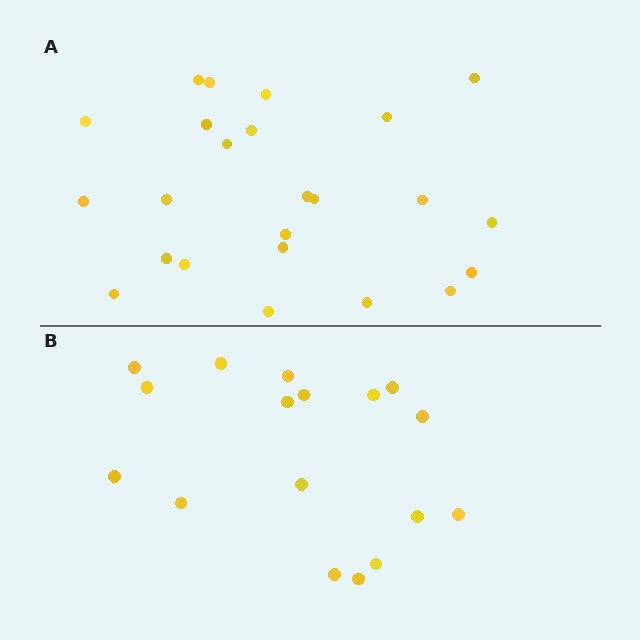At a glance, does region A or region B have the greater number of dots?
Region A (the top region) has more dots.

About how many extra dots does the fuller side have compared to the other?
Region A has roughly 8 or so more dots than region B.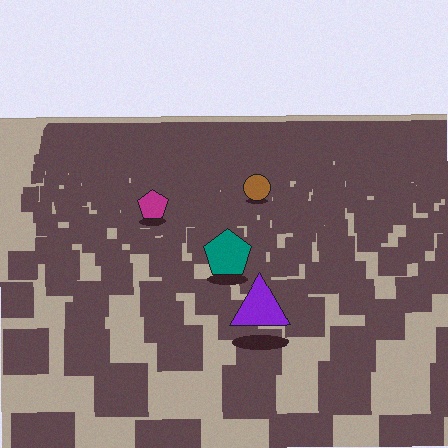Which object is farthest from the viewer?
The brown circle is farthest from the viewer. It appears smaller and the ground texture around it is denser.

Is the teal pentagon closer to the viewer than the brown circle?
Yes. The teal pentagon is closer — you can tell from the texture gradient: the ground texture is coarser near it.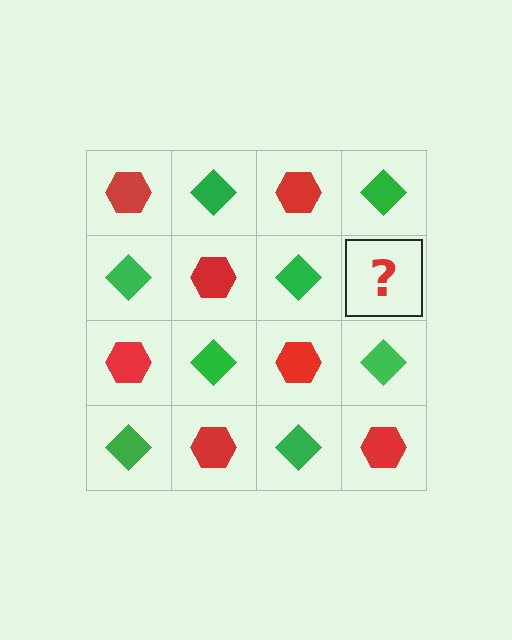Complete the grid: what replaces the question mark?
The question mark should be replaced with a red hexagon.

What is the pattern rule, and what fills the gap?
The rule is that it alternates red hexagon and green diamond in a checkerboard pattern. The gap should be filled with a red hexagon.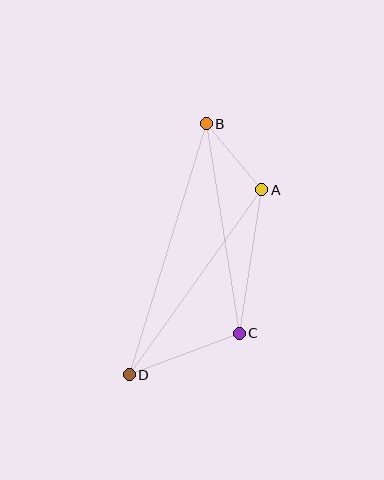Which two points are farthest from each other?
Points B and D are farthest from each other.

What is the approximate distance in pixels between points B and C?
The distance between B and C is approximately 212 pixels.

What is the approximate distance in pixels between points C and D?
The distance between C and D is approximately 118 pixels.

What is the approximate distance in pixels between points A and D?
The distance between A and D is approximately 228 pixels.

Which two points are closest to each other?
Points A and B are closest to each other.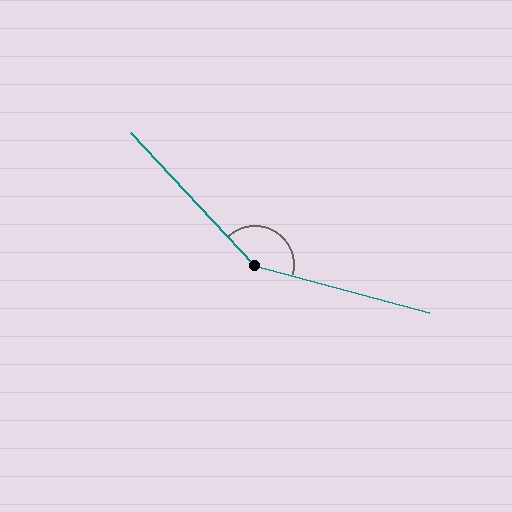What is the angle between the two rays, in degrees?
Approximately 148 degrees.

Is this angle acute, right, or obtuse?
It is obtuse.